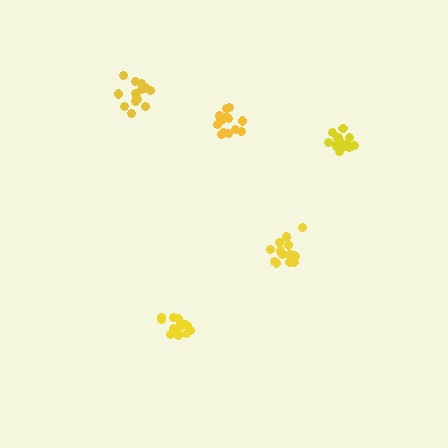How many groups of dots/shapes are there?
There are 5 groups.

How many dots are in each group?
Group 1: 16 dots, Group 2: 17 dots, Group 3: 14 dots, Group 4: 14 dots, Group 5: 17 dots (78 total).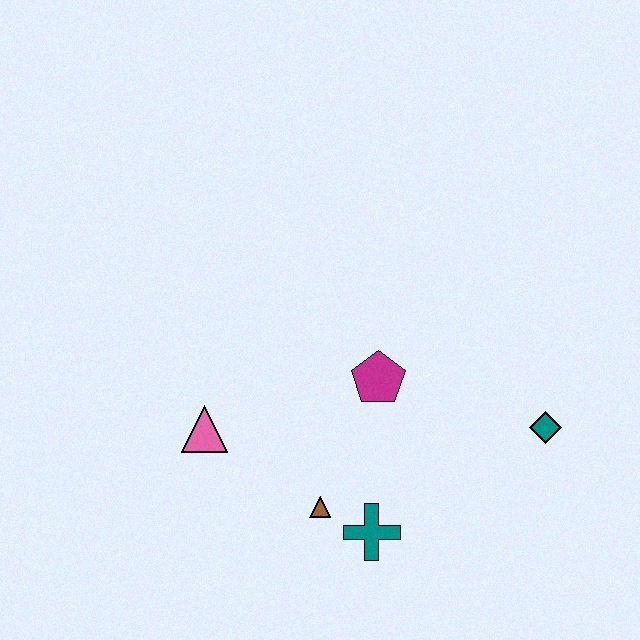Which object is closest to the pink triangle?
The brown triangle is closest to the pink triangle.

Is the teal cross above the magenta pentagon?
No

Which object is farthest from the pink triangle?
The teal diamond is farthest from the pink triangle.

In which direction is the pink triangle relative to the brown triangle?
The pink triangle is to the left of the brown triangle.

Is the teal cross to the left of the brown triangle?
No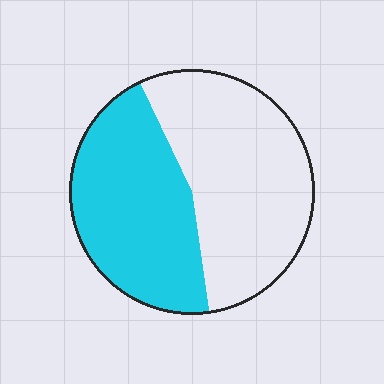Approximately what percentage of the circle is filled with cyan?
Approximately 45%.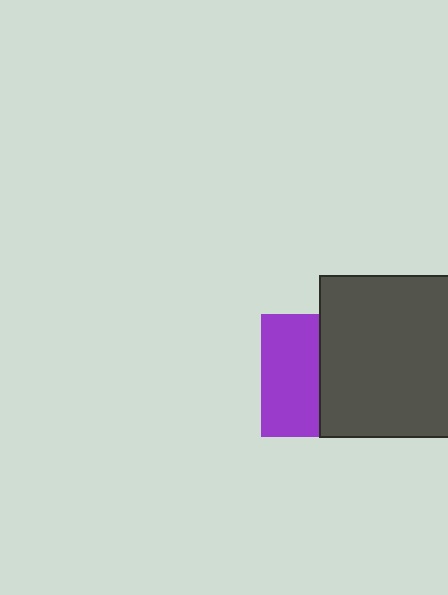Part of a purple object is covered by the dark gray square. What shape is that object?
It is a square.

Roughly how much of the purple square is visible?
About half of it is visible (roughly 48%).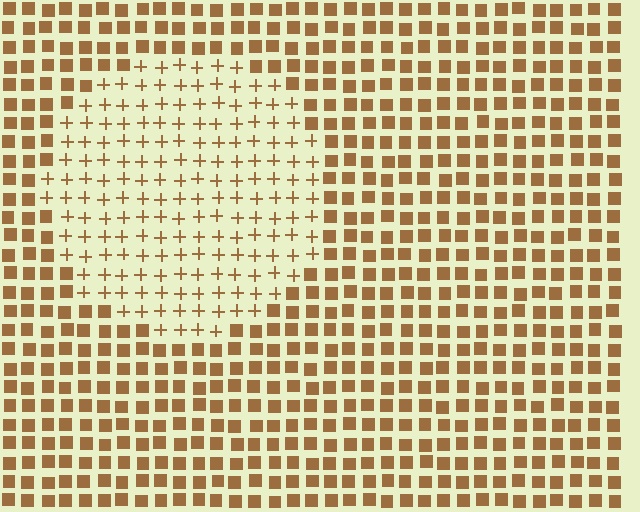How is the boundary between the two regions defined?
The boundary is defined by a change in element shape: plus signs inside vs. squares outside. All elements share the same color and spacing.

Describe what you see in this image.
The image is filled with small brown elements arranged in a uniform grid. A circle-shaped region contains plus signs, while the surrounding area contains squares. The boundary is defined purely by the change in element shape.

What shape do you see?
I see a circle.